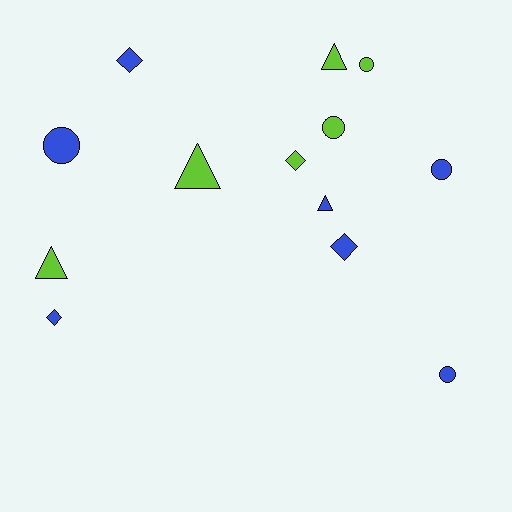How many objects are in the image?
There are 13 objects.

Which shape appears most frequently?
Circle, with 5 objects.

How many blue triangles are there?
There is 1 blue triangle.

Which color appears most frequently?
Blue, with 7 objects.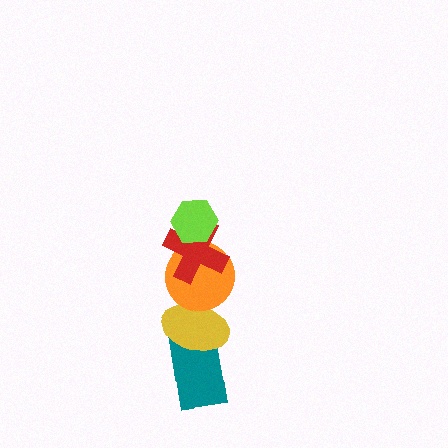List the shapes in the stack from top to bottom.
From top to bottom: the lime hexagon, the red cross, the orange circle, the yellow ellipse, the teal rectangle.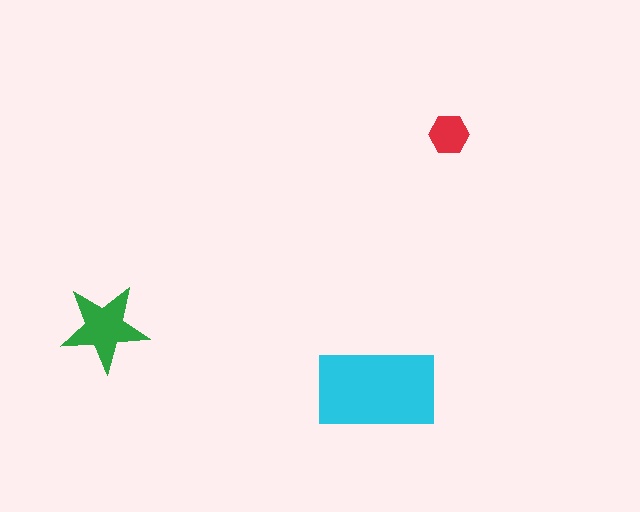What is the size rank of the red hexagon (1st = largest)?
3rd.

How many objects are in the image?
There are 3 objects in the image.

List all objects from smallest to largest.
The red hexagon, the green star, the cyan rectangle.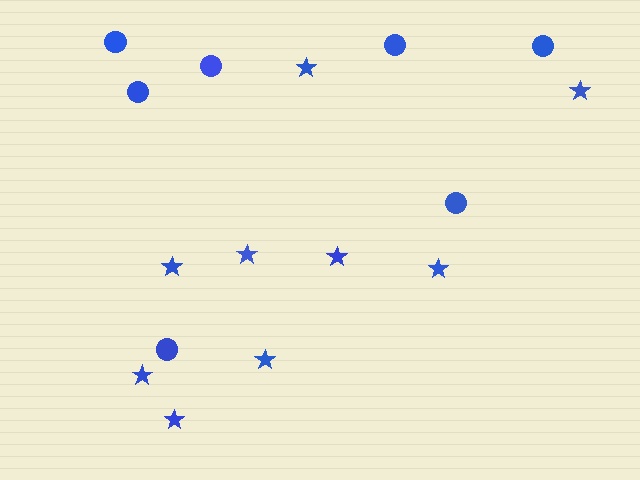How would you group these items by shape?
There are 2 groups: one group of circles (7) and one group of stars (9).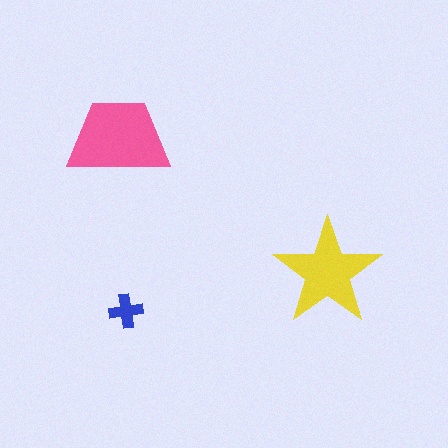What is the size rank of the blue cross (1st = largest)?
3rd.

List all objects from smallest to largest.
The blue cross, the yellow star, the pink trapezoid.